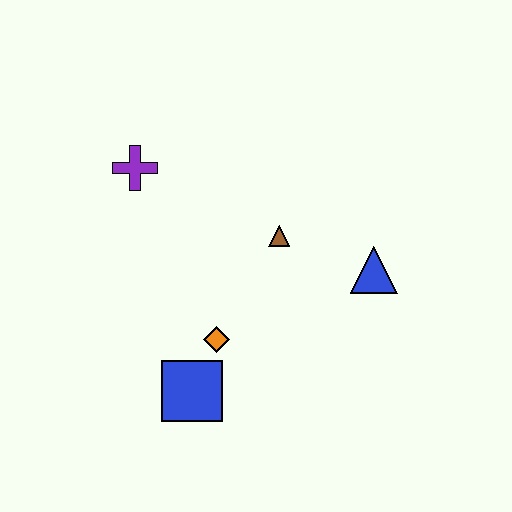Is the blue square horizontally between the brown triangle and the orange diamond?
No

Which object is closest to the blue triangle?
The brown triangle is closest to the blue triangle.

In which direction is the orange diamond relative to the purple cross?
The orange diamond is below the purple cross.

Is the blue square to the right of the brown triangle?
No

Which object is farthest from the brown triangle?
The blue square is farthest from the brown triangle.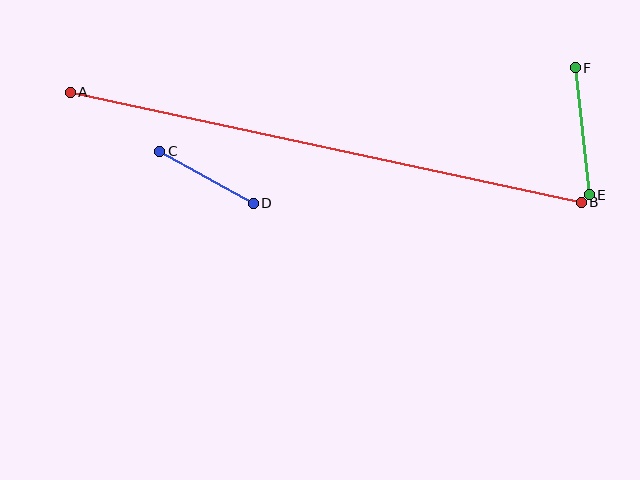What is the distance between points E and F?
The distance is approximately 128 pixels.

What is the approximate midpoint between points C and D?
The midpoint is at approximately (207, 177) pixels.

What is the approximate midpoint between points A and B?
The midpoint is at approximately (326, 147) pixels.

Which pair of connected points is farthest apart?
Points A and B are farthest apart.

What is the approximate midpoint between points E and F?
The midpoint is at approximately (582, 131) pixels.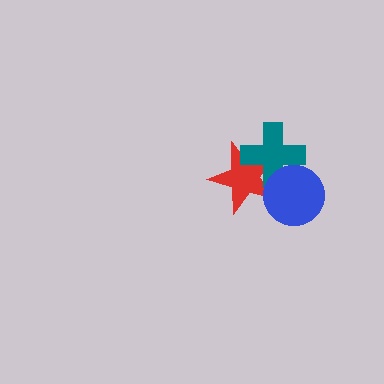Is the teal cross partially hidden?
Yes, it is partially covered by another shape.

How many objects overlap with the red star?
2 objects overlap with the red star.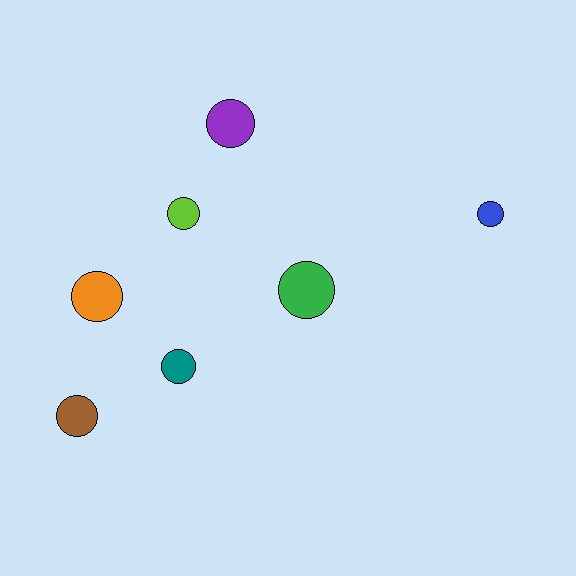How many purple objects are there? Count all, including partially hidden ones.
There is 1 purple object.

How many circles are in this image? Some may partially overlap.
There are 7 circles.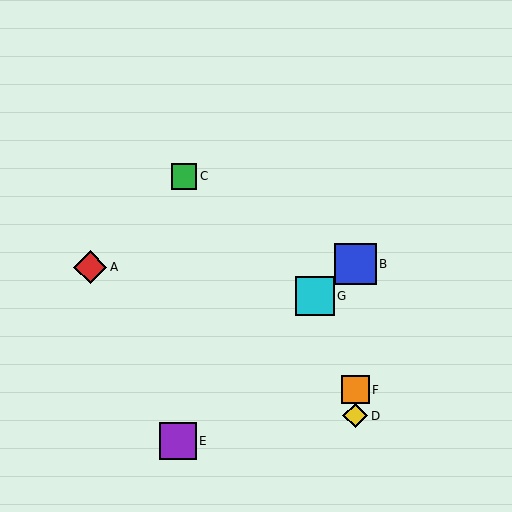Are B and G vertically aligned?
No, B is at x≈355 and G is at x≈315.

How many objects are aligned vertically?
3 objects (B, D, F) are aligned vertically.